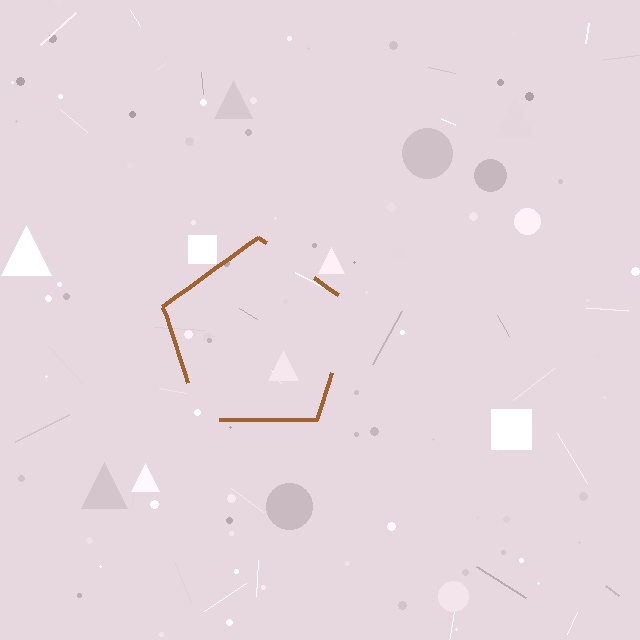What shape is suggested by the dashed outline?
The dashed outline suggests a pentagon.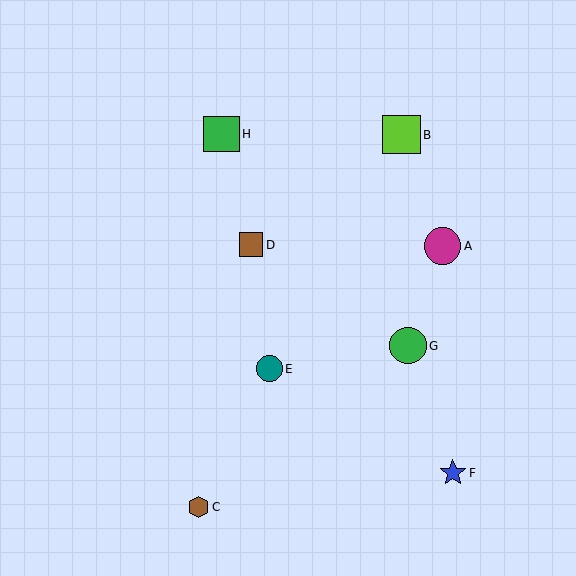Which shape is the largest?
The lime square (labeled B) is the largest.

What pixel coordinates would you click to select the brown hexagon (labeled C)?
Click at (199, 507) to select the brown hexagon C.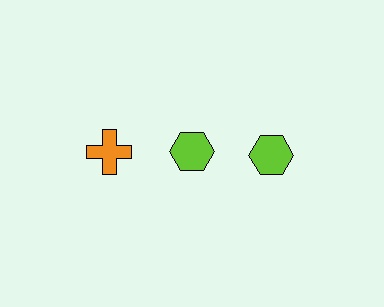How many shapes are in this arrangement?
There are 3 shapes arranged in a grid pattern.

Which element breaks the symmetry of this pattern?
The orange cross in the top row, leftmost column breaks the symmetry. All other shapes are lime hexagons.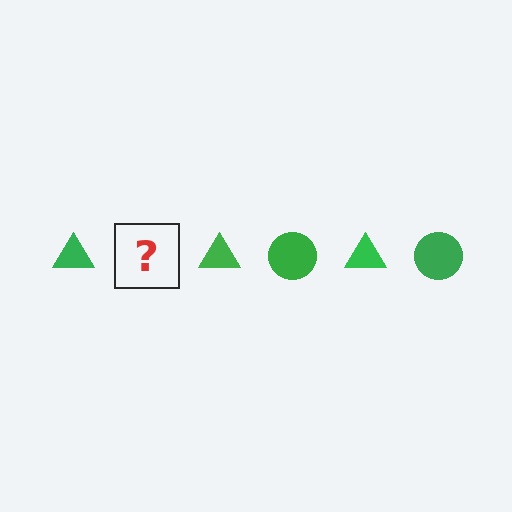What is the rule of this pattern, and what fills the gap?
The rule is that the pattern cycles through triangle, circle shapes in green. The gap should be filled with a green circle.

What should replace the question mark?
The question mark should be replaced with a green circle.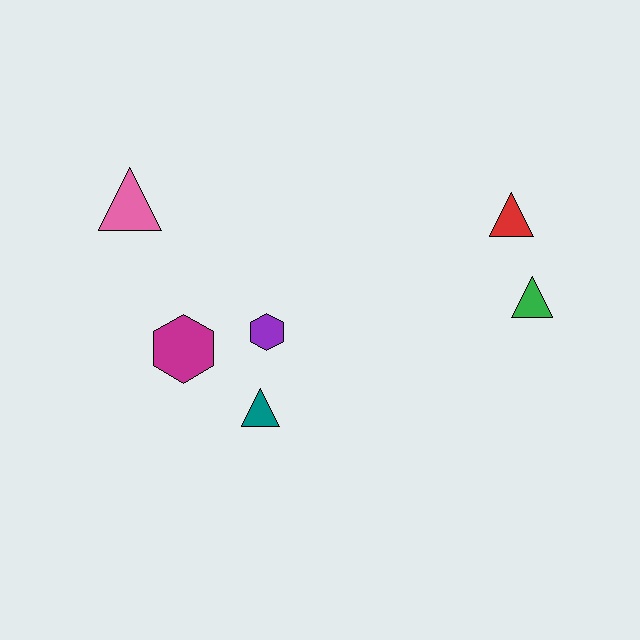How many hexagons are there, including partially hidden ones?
There are 2 hexagons.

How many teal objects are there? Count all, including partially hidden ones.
There is 1 teal object.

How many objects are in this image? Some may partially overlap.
There are 6 objects.